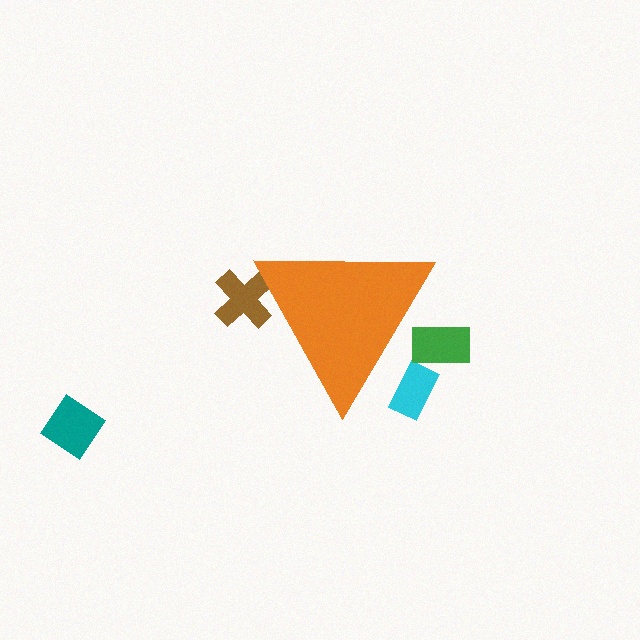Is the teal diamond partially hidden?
No, the teal diamond is fully visible.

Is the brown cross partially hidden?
Yes, the brown cross is partially hidden behind the orange triangle.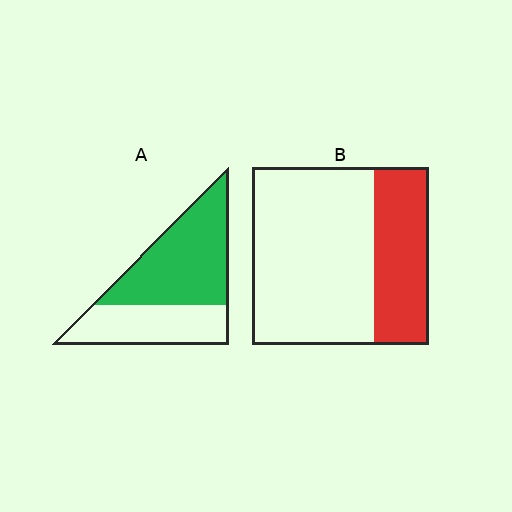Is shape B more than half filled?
No.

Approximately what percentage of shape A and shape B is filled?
A is approximately 60% and B is approximately 30%.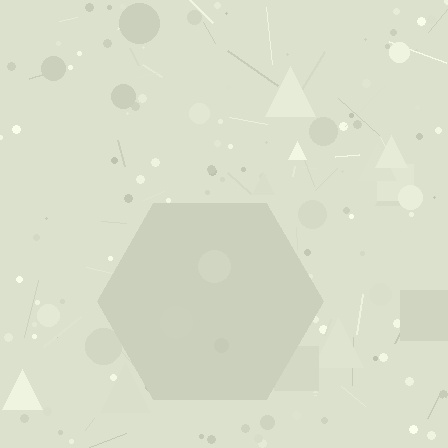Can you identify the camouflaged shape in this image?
The camouflaged shape is a hexagon.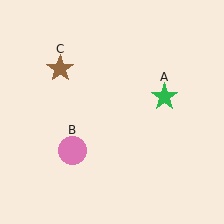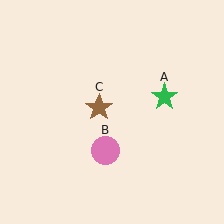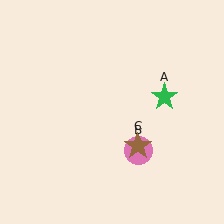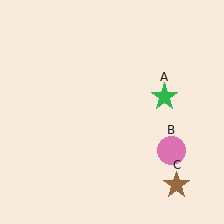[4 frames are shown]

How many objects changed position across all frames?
2 objects changed position: pink circle (object B), brown star (object C).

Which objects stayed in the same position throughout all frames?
Green star (object A) remained stationary.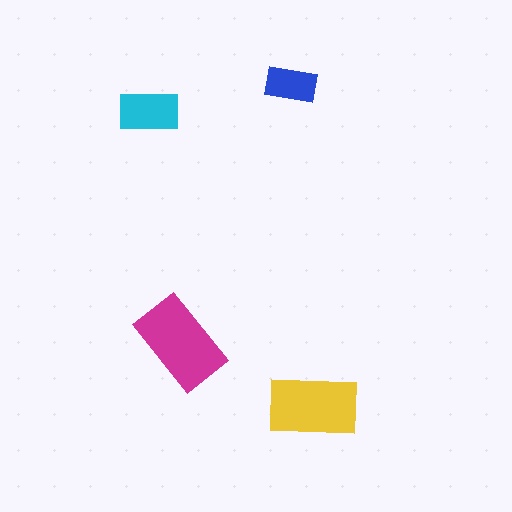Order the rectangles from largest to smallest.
the magenta one, the yellow one, the cyan one, the blue one.